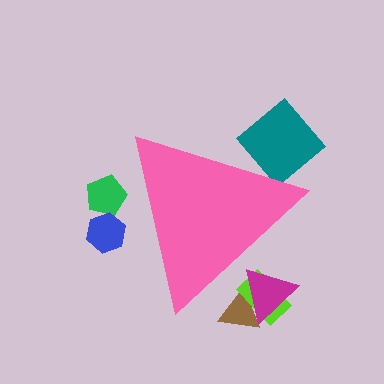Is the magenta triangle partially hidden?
Yes, the magenta triangle is partially hidden behind the pink triangle.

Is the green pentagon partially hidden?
Yes, the green pentagon is partially hidden behind the pink triangle.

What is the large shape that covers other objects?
A pink triangle.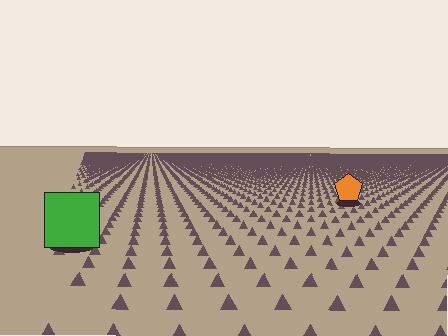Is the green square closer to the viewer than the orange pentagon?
Yes. The green square is closer — you can tell from the texture gradient: the ground texture is coarser near it.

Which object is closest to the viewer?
The green square is closest. The texture marks near it are larger and more spread out.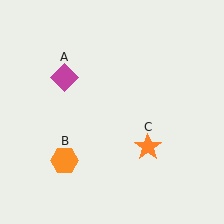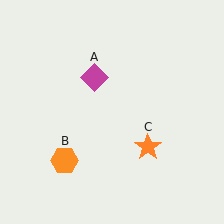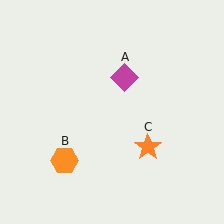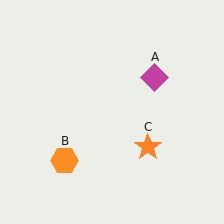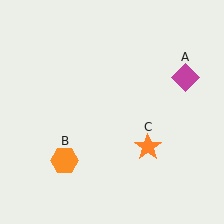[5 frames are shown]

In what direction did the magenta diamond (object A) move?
The magenta diamond (object A) moved right.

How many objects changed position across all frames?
1 object changed position: magenta diamond (object A).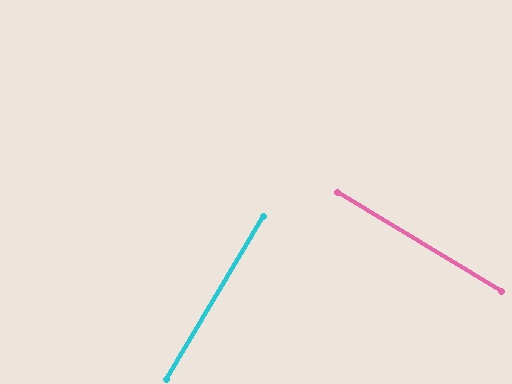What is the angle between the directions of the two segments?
Approximately 90 degrees.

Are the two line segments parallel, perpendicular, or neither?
Perpendicular — they meet at approximately 90°.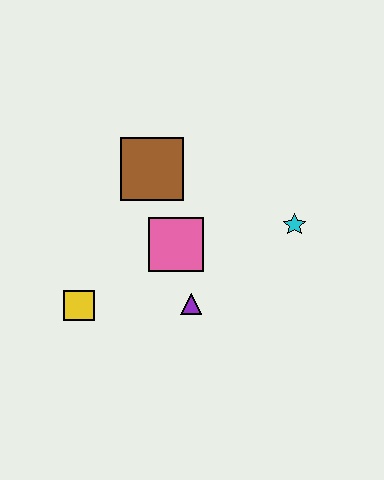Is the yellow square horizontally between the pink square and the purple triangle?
No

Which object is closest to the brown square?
The pink square is closest to the brown square.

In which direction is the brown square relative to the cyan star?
The brown square is to the left of the cyan star.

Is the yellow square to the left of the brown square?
Yes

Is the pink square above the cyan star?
No